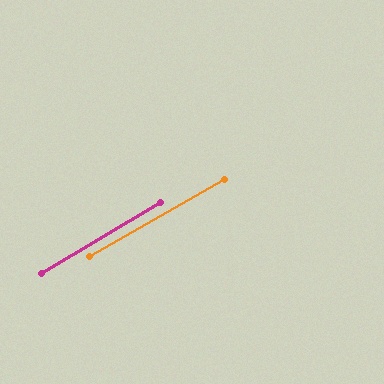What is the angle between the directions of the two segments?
Approximately 1 degree.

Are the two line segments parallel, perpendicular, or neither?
Parallel — their directions differ by only 1.3°.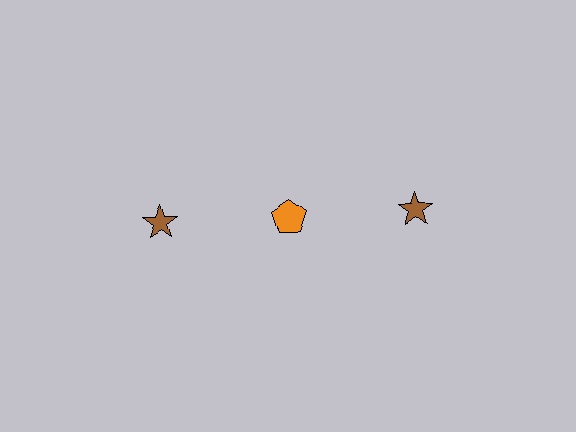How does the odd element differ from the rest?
It differs in both color (orange instead of brown) and shape (pentagon instead of star).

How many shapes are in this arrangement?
There are 3 shapes arranged in a grid pattern.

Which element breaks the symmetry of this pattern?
The orange pentagon in the top row, second from left column breaks the symmetry. All other shapes are brown stars.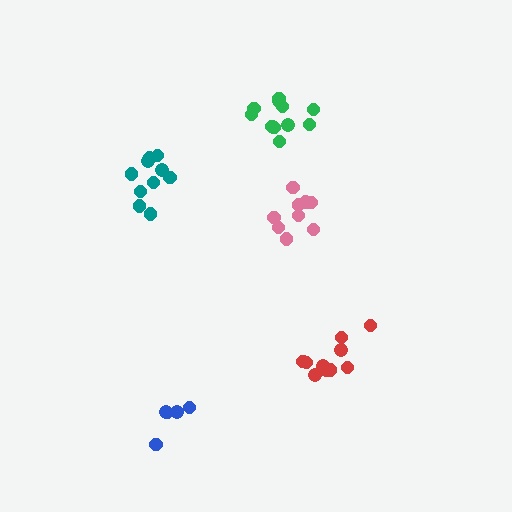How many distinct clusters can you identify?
There are 5 distinct clusters.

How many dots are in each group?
Group 1: 10 dots, Group 2: 10 dots, Group 3: 11 dots, Group 4: 5 dots, Group 5: 9 dots (45 total).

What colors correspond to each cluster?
The clusters are colored: teal, red, green, blue, pink.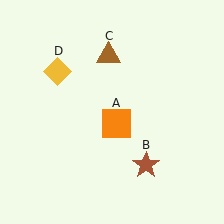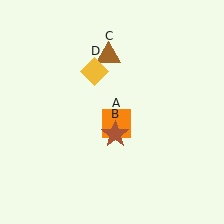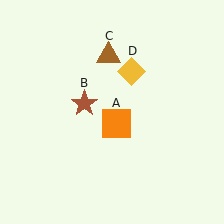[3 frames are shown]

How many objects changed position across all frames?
2 objects changed position: brown star (object B), yellow diamond (object D).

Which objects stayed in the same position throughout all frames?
Orange square (object A) and brown triangle (object C) remained stationary.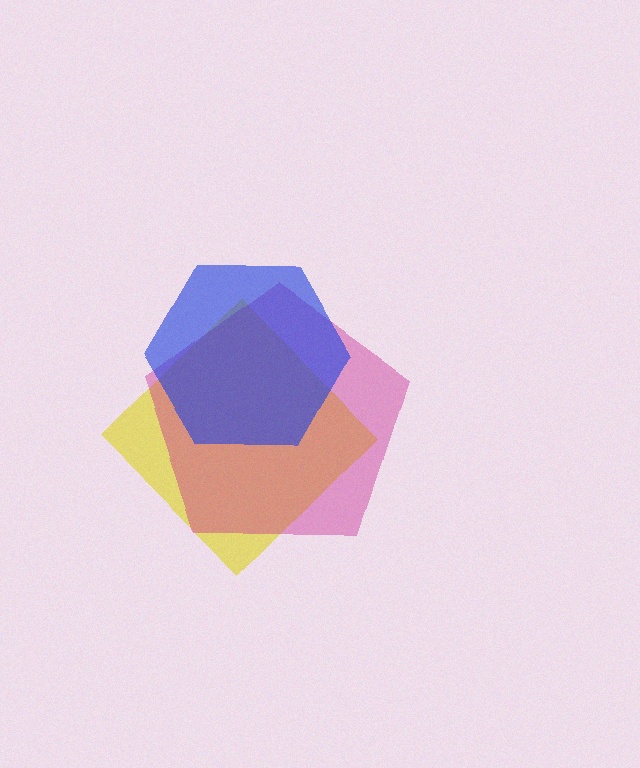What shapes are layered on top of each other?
The layered shapes are: a yellow diamond, a magenta pentagon, a blue hexagon.